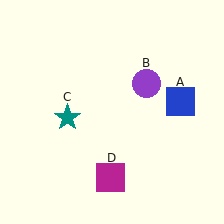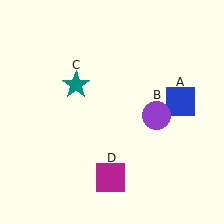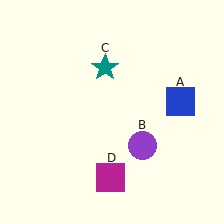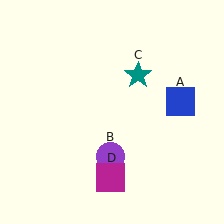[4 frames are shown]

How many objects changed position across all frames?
2 objects changed position: purple circle (object B), teal star (object C).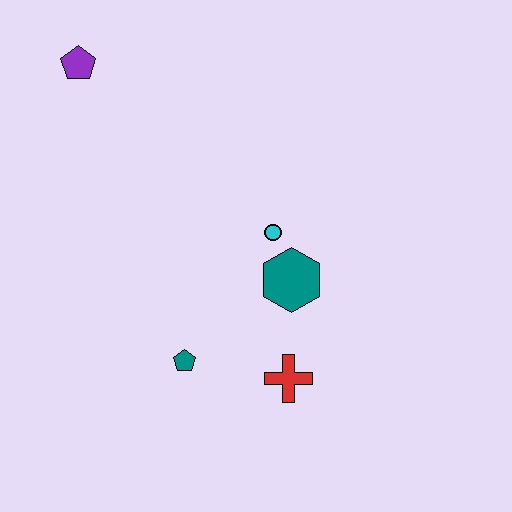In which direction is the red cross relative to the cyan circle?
The red cross is below the cyan circle.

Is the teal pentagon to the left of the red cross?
Yes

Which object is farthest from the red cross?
The purple pentagon is farthest from the red cross.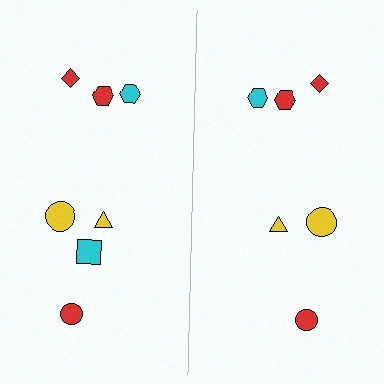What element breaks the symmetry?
A cyan square is missing from the right side.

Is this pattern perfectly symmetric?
No, the pattern is not perfectly symmetric. A cyan square is missing from the right side.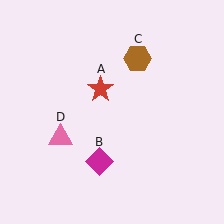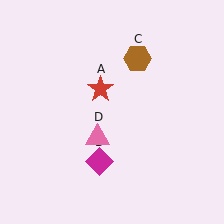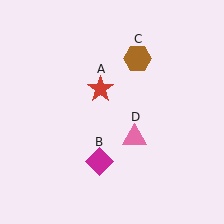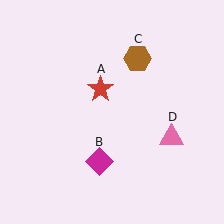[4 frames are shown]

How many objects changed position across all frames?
1 object changed position: pink triangle (object D).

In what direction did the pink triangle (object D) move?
The pink triangle (object D) moved right.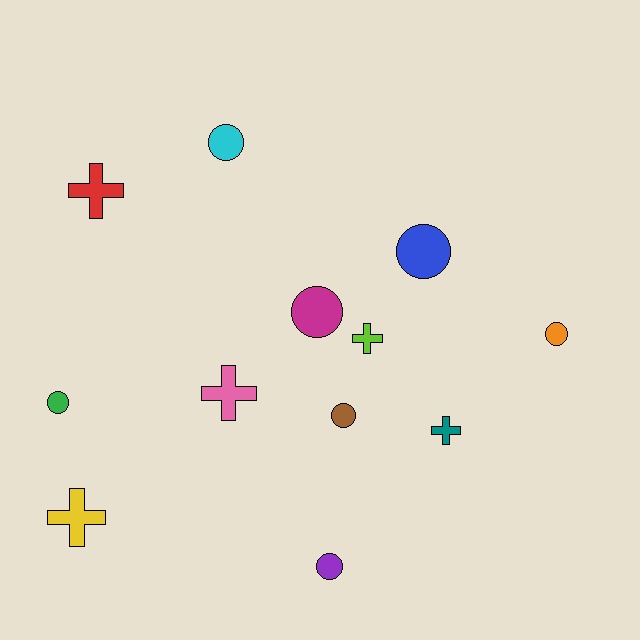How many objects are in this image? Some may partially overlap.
There are 12 objects.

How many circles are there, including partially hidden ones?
There are 7 circles.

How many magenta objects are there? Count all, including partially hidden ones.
There is 1 magenta object.